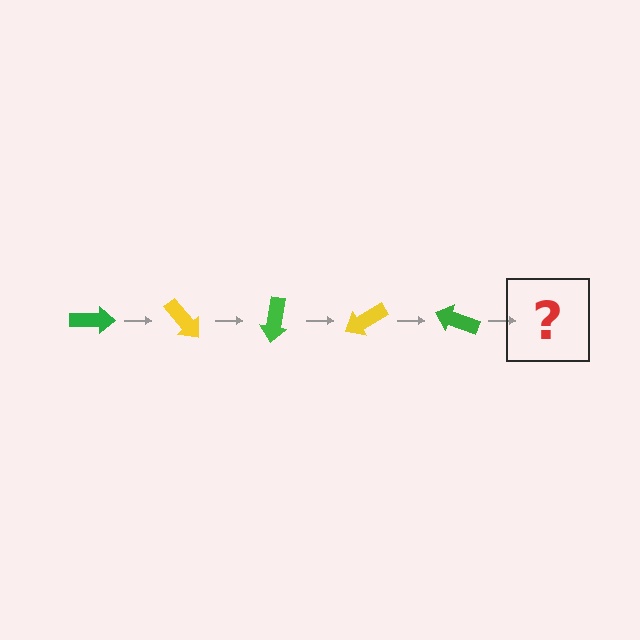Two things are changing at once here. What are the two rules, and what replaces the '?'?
The two rules are that it rotates 50 degrees each step and the color cycles through green and yellow. The '?' should be a yellow arrow, rotated 250 degrees from the start.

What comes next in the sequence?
The next element should be a yellow arrow, rotated 250 degrees from the start.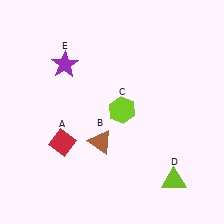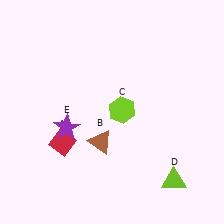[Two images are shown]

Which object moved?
The purple star (E) moved down.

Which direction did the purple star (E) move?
The purple star (E) moved down.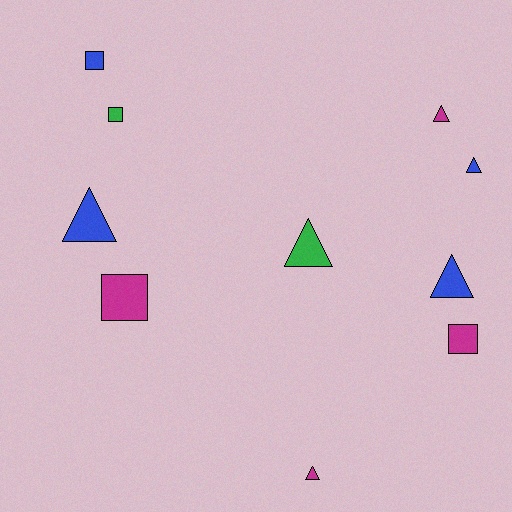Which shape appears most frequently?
Triangle, with 6 objects.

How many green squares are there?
There is 1 green square.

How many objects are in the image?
There are 10 objects.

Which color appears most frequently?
Magenta, with 4 objects.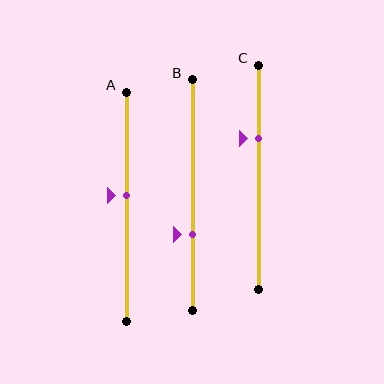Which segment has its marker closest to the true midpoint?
Segment A has its marker closest to the true midpoint.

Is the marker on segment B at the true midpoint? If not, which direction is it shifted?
No, the marker on segment B is shifted downward by about 17% of the segment length.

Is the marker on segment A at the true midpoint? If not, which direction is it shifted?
No, the marker on segment A is shifted upward by about 5% of the segment length.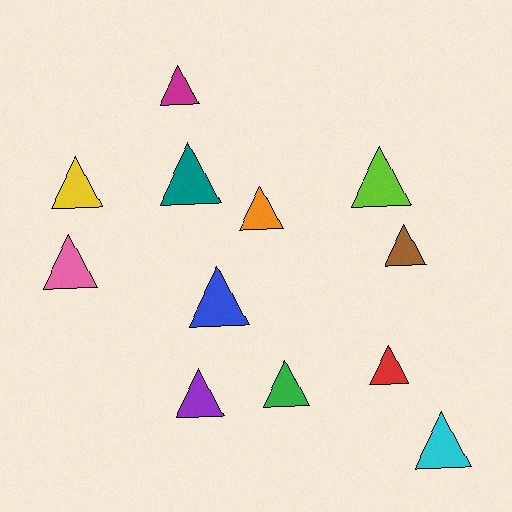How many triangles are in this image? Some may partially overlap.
There are 12 triangles.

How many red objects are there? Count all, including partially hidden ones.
There is 1 red object.